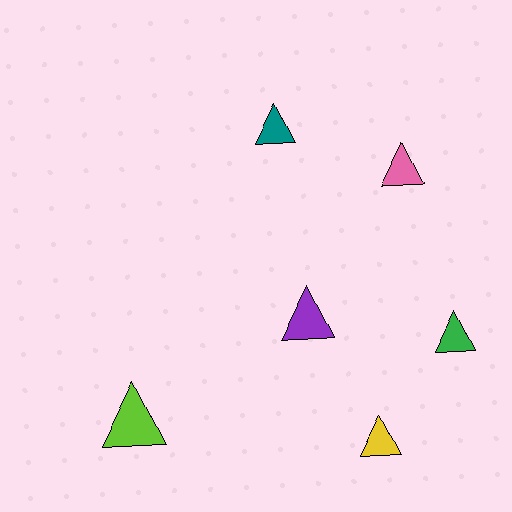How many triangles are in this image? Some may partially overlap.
There are 6 triangles.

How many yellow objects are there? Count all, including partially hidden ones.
There is 1 yellow object.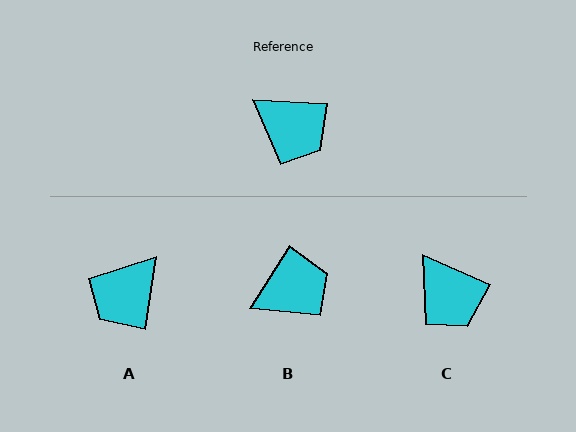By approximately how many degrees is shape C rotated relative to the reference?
Approximately 21 degrees clockwise.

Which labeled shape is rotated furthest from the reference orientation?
A, about 95 degrees away.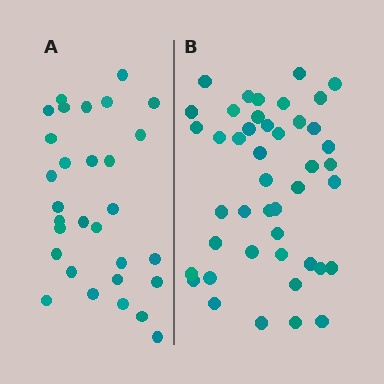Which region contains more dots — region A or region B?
Region B (the right region) has more dots.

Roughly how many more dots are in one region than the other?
Region B has approximately 15 more dots than region A.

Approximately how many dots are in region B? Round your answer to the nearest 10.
About 40 dots. (The exact count is 44, which rounds to 40.)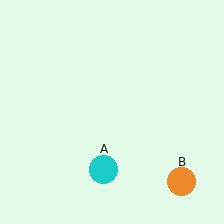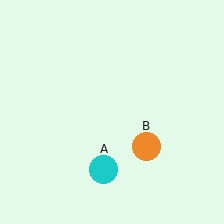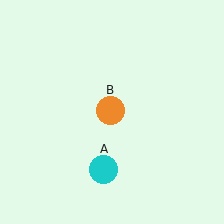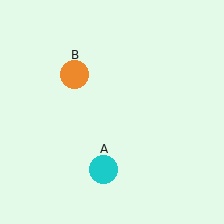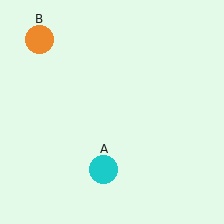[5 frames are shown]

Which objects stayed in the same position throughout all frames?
Cyan circle (object A) remained stationary.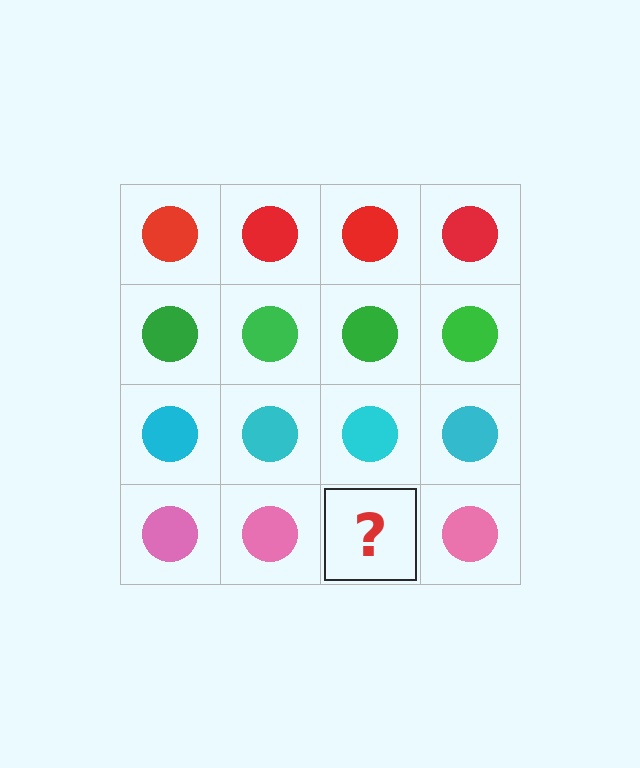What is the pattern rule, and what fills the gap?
The rule is that each row has a consistent color. The gap should be filled with a pink circle.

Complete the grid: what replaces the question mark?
The question mark should be replaced with a pink circle.